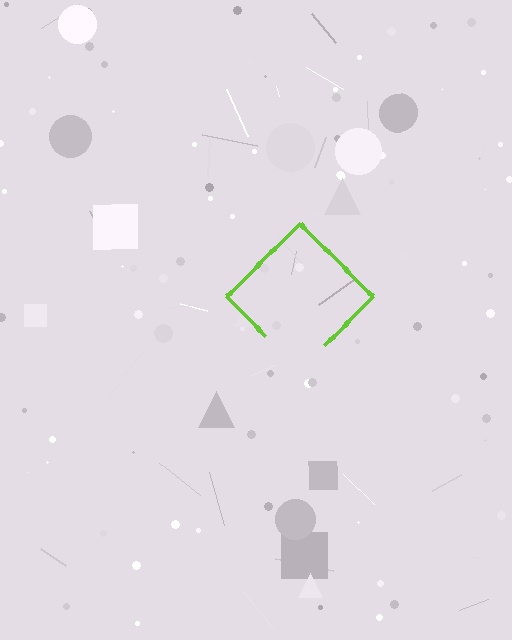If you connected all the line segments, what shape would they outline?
They would outline a diamond.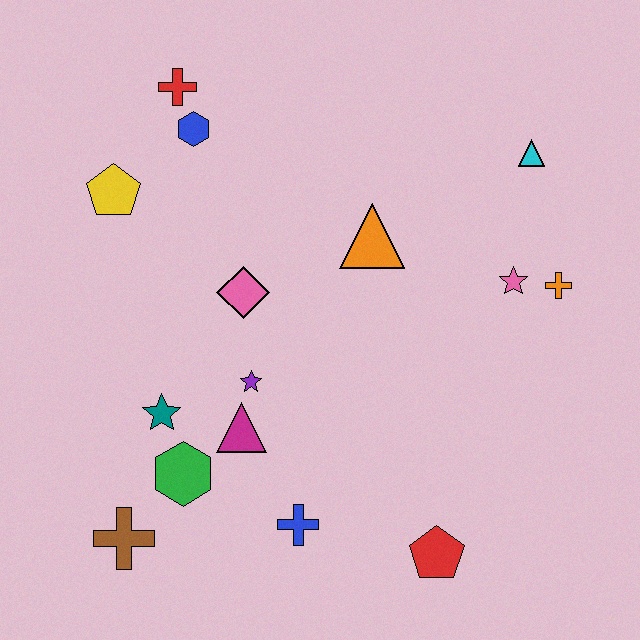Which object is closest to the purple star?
The magenta triangle is closest to the purple star.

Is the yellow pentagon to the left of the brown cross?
Yes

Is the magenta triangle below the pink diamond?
Yes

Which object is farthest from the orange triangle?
The brown cross is farthest from the orange triangle.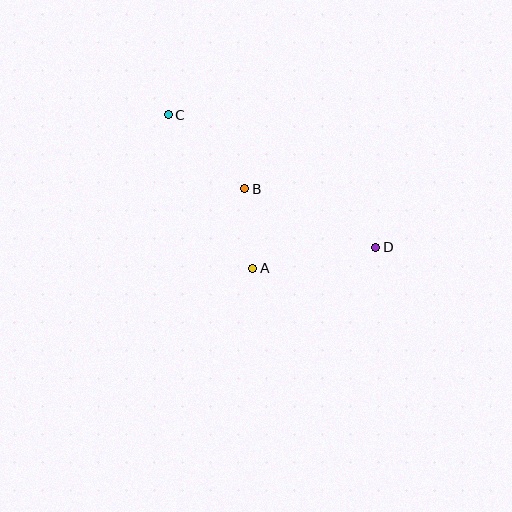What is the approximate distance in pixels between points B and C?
The distance between B and C is approximately 106 pixels.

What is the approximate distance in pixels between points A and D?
The distance between A and D is approximately 125 pixels.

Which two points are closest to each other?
Points A and B are closest to each other.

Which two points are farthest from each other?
Points C and D are farthest from each other.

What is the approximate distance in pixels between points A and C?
The distance between A and C is approximately 175 pixels.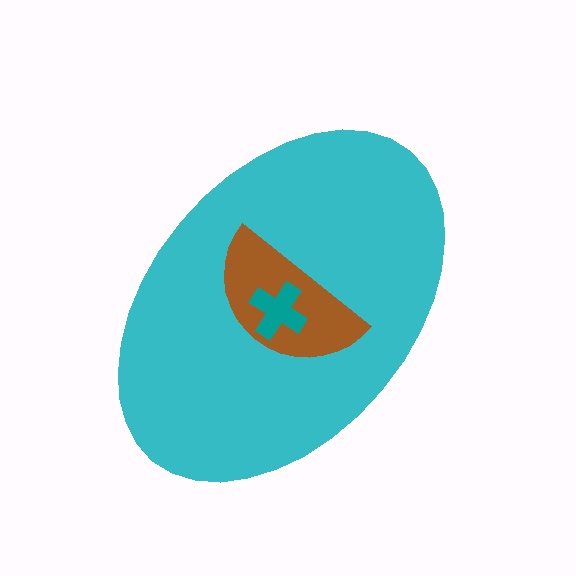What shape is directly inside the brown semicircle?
The teal cross.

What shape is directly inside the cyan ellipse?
The brown semicircle.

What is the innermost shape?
The teal cross.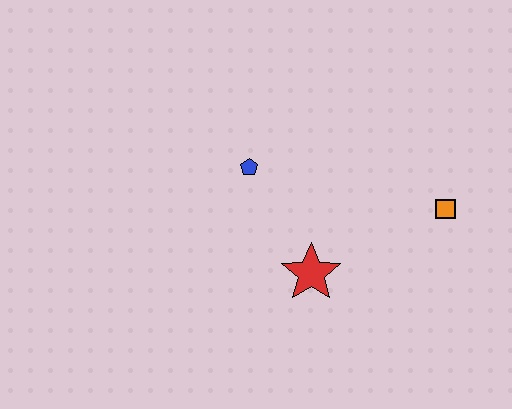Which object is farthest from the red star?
The orange square is farthest from the red star.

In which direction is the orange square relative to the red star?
The orange square is to the right of the red star.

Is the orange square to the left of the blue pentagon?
No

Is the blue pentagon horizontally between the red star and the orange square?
No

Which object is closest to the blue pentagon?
The red star is closest to the blue pentagon.